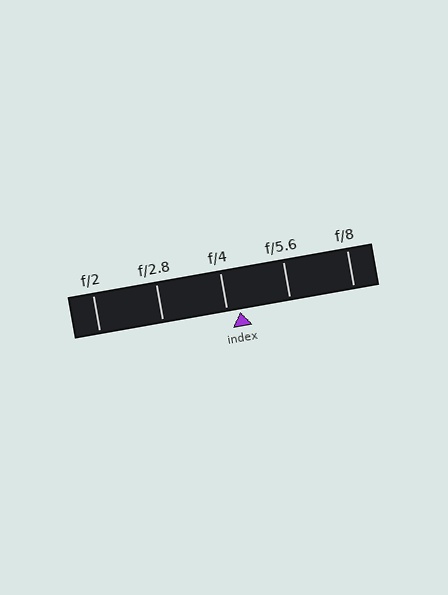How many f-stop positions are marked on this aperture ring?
There are 5 f-stop positions marked.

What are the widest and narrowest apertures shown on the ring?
The widest aperture shown is f/2 and the narrowest is f/8.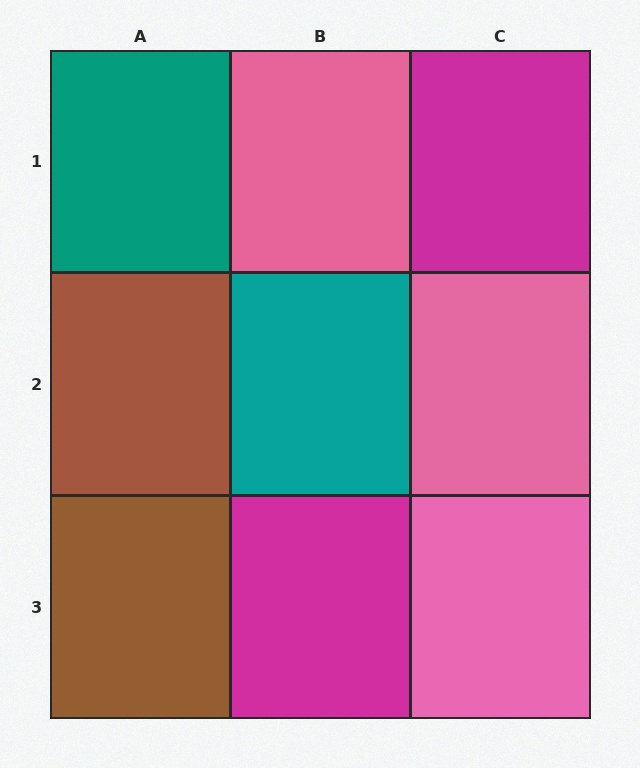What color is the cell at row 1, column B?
Pink.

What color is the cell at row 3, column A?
Brown.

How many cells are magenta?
2 cells are magenta.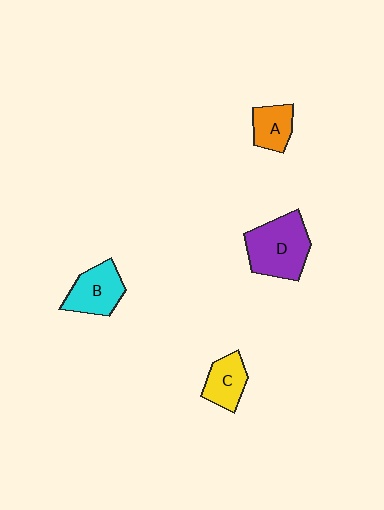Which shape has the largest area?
Shape D (purple).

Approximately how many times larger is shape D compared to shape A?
Approximately 2.0 times.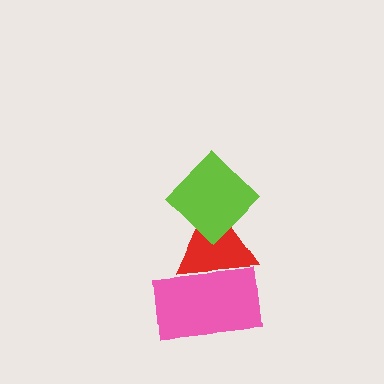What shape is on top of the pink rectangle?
The red triangle is on top of the pink rectangle.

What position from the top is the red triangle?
The red triangle is 2nd from the top.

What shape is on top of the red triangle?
The lime diamond is on top of the red triangle.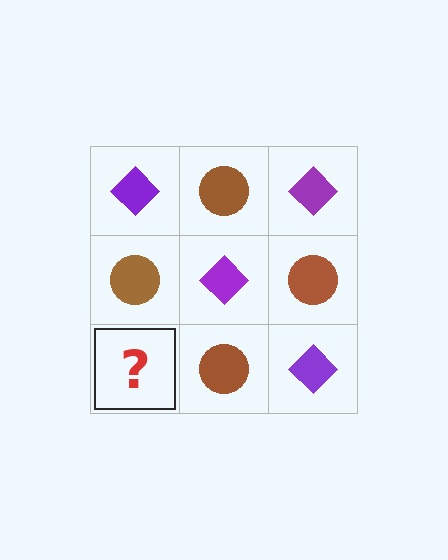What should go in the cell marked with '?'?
The missing cell should contain a purple diamond.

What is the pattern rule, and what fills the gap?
The rule is that it alternates purple diamond and brown circle in a checkerboard pattern. The gap should be filled with a purple diamond.